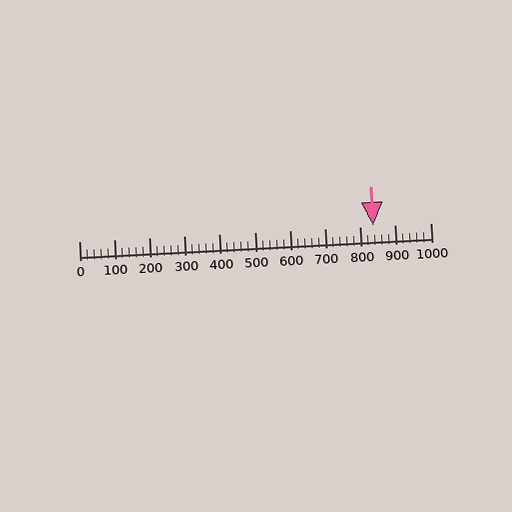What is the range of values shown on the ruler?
The ruler shows values from 0 to 1000.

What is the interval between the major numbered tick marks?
The major tick marks are spaced 100 units apart.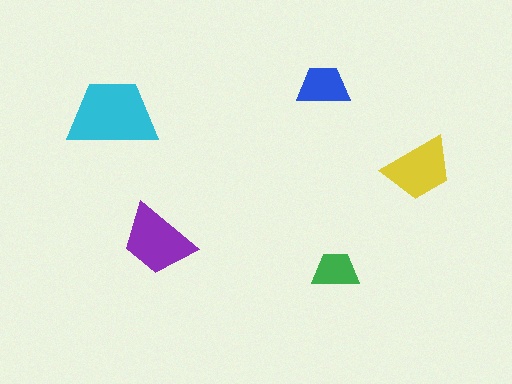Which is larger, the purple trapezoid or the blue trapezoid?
The purple one.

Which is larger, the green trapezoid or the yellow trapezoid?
The yellow one.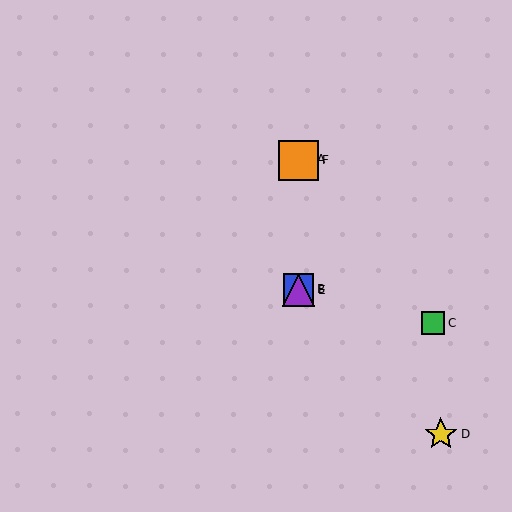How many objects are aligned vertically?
4 objects (A, B, E, F) are aligned vertically.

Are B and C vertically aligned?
No, B is at x≈298 and C is at x≈433.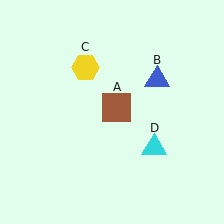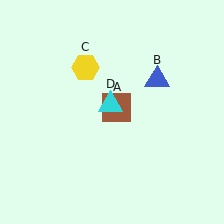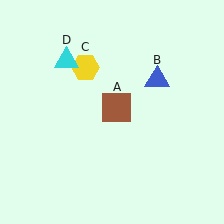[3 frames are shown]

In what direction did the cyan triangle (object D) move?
The cyan triangle (object D) moved up and to the left.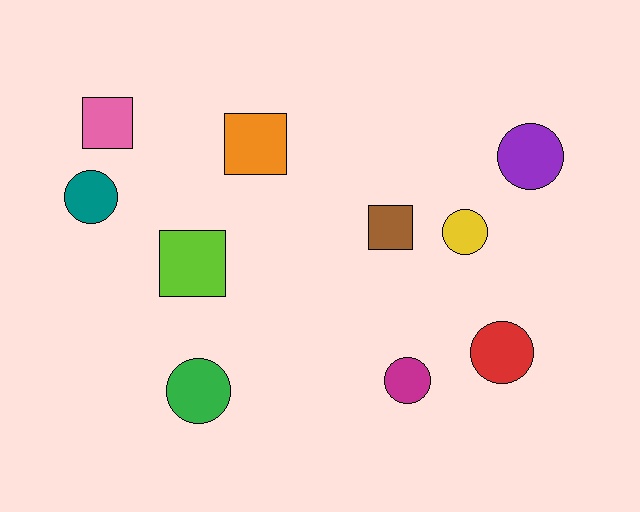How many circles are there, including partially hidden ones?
There are 6 circles.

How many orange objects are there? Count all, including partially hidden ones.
There is 1 orange object.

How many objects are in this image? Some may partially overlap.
There are 10 objects.